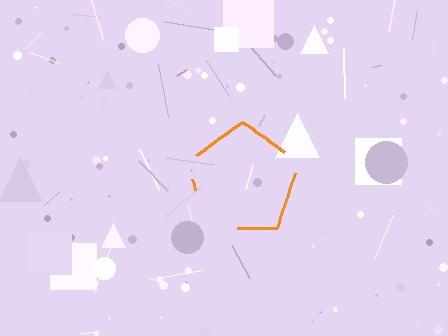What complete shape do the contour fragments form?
The contour fragments form a pentagon.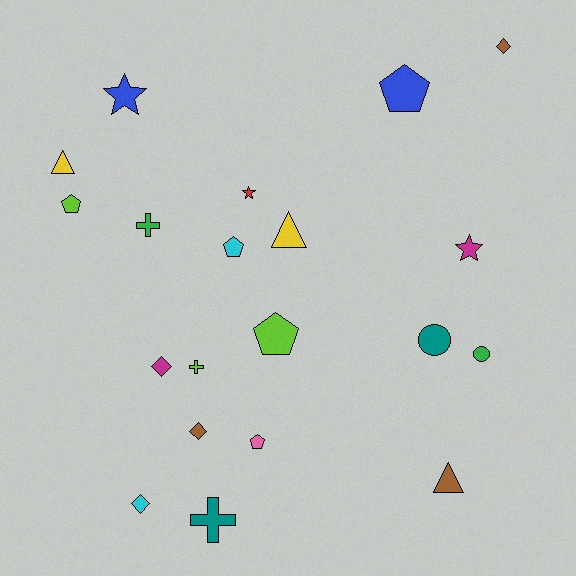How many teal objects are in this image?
There are 2 teal objects.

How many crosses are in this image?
There are 3 crosses.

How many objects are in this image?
There are 20 objects.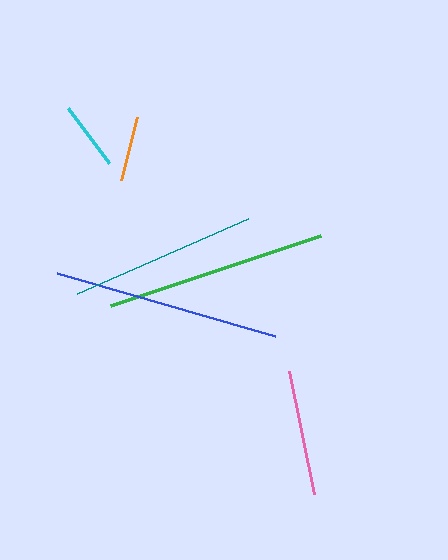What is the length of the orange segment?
The orange segment is approximately 65 pixels long.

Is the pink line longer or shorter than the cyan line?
The pink line is longer than the cyan line.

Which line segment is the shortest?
The orange line is the shortest at approximately 65 pixels.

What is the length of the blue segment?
The blue segment is approximately 227 pixels long.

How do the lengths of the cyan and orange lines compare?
The cyan and orange lines are approximately the same length.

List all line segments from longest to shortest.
From longest to shortest: blue, green, teal, pink, cyan, orange.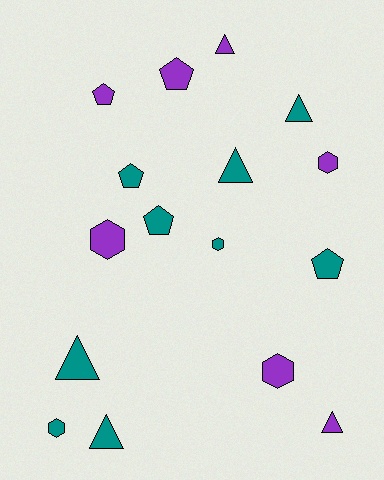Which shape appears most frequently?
Triangle, with 6 objects.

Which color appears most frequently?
Teal, with 9 objects.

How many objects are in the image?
There are 16 objects.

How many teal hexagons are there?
There are 2 teal hexagons.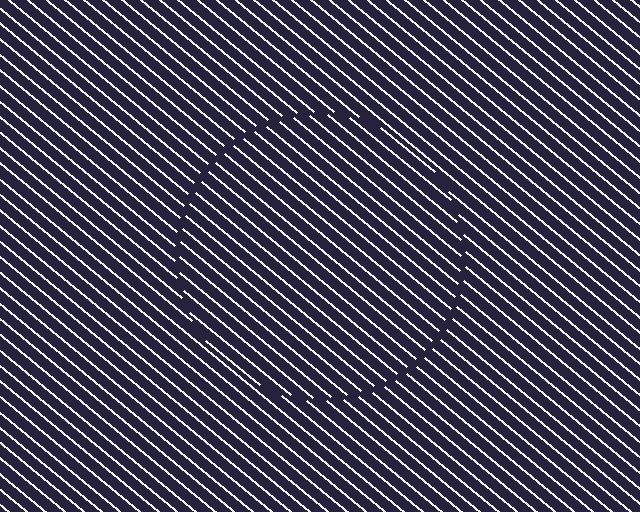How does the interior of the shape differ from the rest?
The interior of the shape contains the same grating, shifted by half a period — the contour is defined by the phase discontinuity where line-ends from the inner and outer gratings abut.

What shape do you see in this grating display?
An illusory circle. The interior of the shape contains the same grating, shifted by half a period — the contour is defined by the phase discontinuity where line-ends from the inner and outer gratings abut.